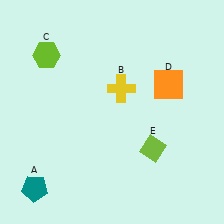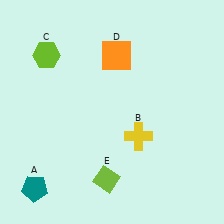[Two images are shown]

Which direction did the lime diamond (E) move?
The lime diamond (E) moved left.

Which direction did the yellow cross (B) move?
The yellow cross (B) moved down.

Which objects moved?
The objects that moved are: the yellow cross (B), the orange square (D), the lime diamond (E).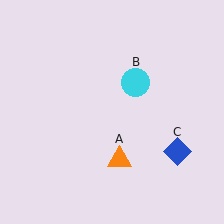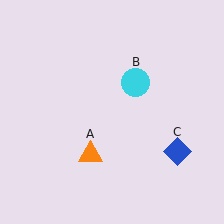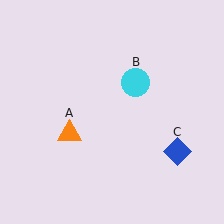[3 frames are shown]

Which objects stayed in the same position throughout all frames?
Cyan circle (object B) and blue diamond (object C) remained stationary.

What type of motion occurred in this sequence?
The orange triangle (object A) rotated clockwise around the center of the scene.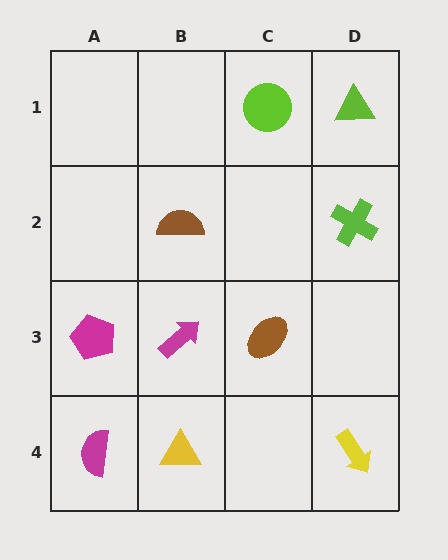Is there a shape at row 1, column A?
No, that cell is empty.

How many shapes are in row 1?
2 shapes.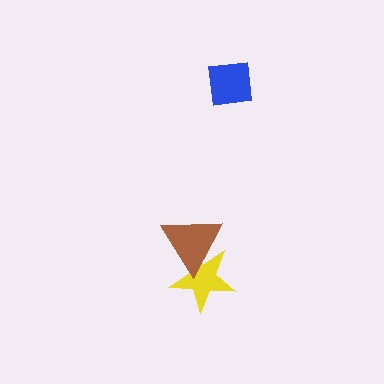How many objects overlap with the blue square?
0 objects overlap with the blue square.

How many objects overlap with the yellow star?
1 object overlaps with the yellow star.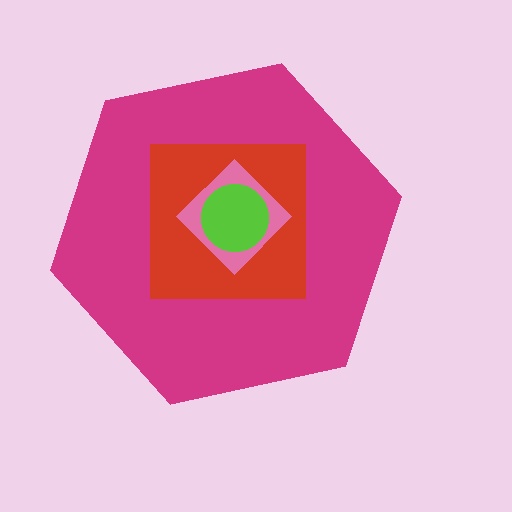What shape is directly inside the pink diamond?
The lime circle.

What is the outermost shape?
The magenta hexagon.